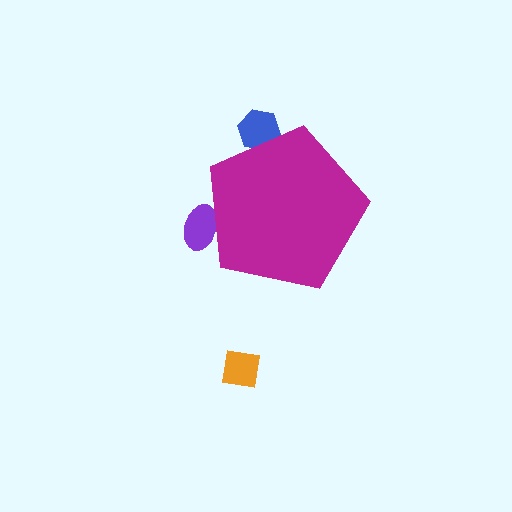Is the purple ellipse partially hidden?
Yes, the purple ellipse is partially hidden behind the magenta pentagon.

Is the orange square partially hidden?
No, the orange square is fully visible.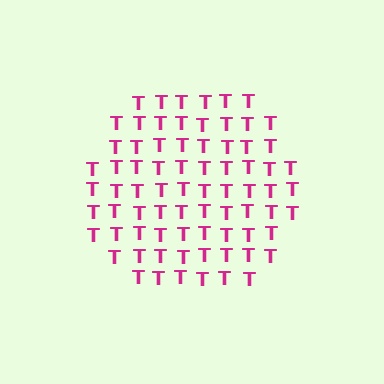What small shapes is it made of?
It is made of small letter T's.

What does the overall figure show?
The overall figure shows a circle.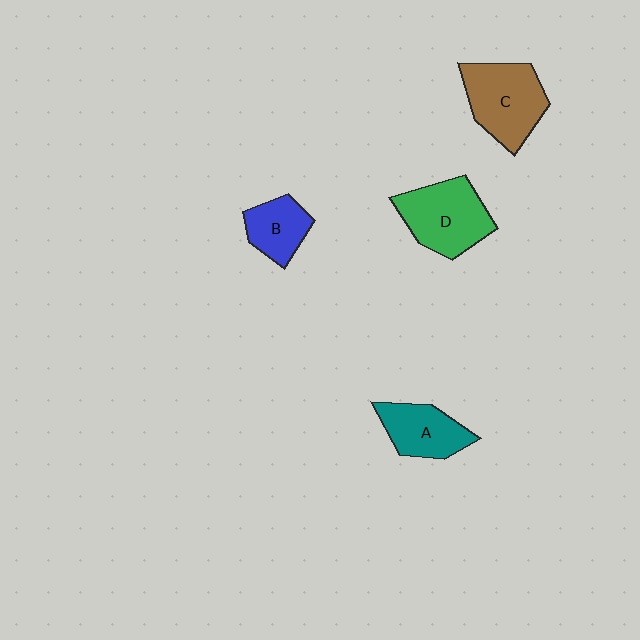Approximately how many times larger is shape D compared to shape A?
Approximately 1.3 times.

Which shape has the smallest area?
Shape B (blue).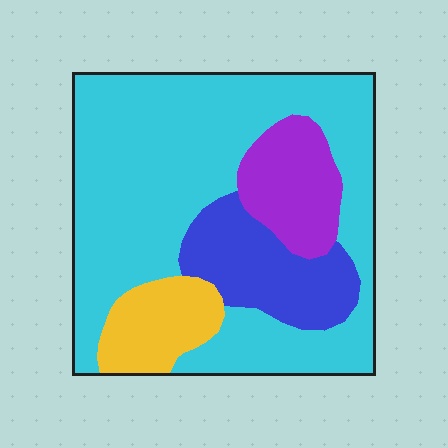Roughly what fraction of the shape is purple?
Purple takes up about one eighth (1/8) of the shape.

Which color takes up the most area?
Cyan, at roughly 65%.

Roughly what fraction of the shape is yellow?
Yellow covers around 10% of the shape.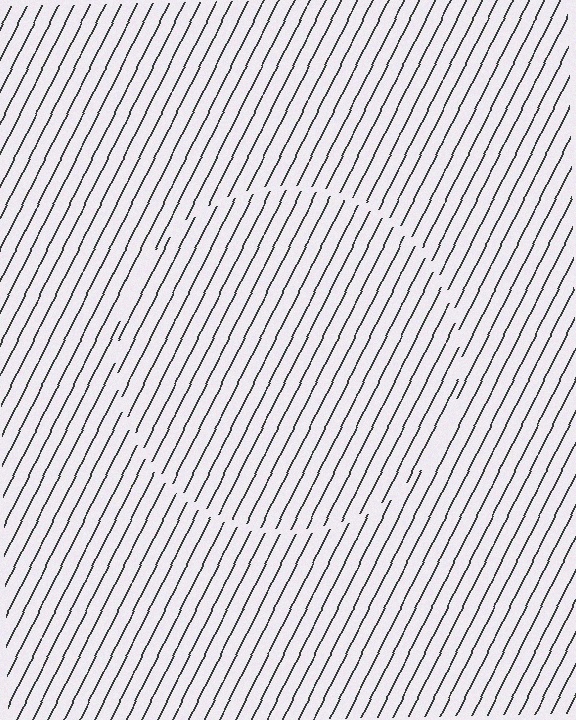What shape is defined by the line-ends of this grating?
An illusory circle. The interior of the shape contains the same grating, shifted by half a period — the contour is defined by the phase discontinuity where line-ends from the inner and outer gratings abut.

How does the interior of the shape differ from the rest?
The interior of the shape contains the same grating, shifted by half a period — the contour is defined by the phase discontinuity where line-ends from the inner and outer gratings abut.